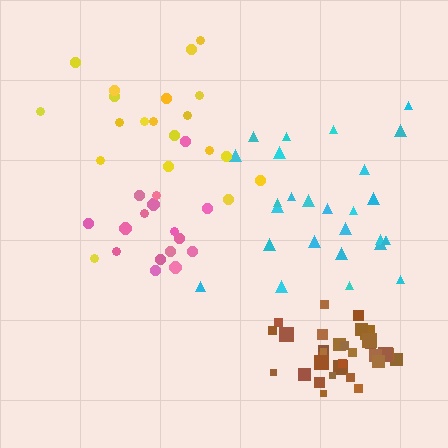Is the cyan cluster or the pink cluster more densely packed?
Pink.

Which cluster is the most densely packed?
Brown.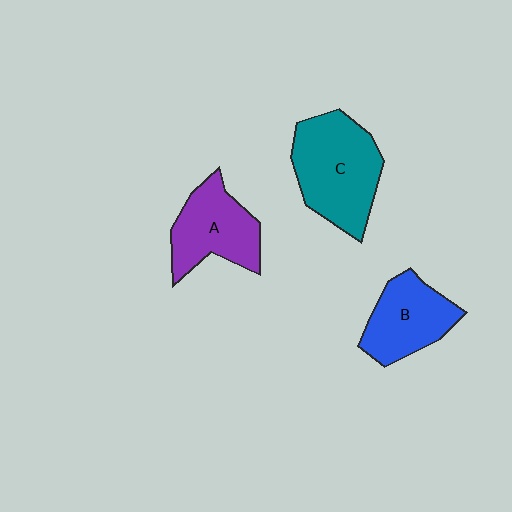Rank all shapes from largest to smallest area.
From largest to smallest: C (teal), A (purple), B (blue).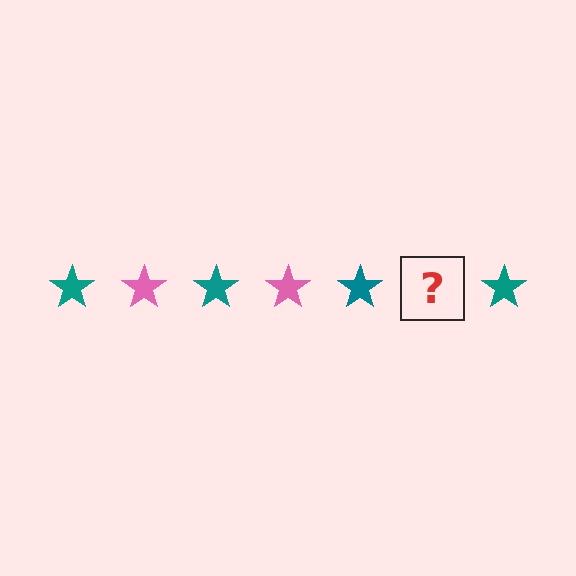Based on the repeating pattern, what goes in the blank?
The blank should be a pink star.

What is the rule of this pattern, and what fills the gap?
The rule is that the pattern cycles through teal, pink stars. The gap should be filled with a pink star.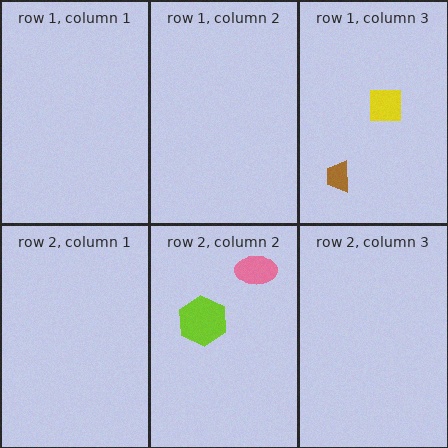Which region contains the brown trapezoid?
The row 1, column 3 region.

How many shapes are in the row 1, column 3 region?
2.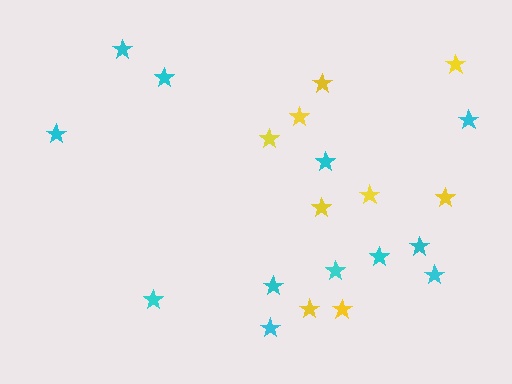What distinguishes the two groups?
There are 2 groups: one group of cyan stars (12) and one group of yellow stars (9).